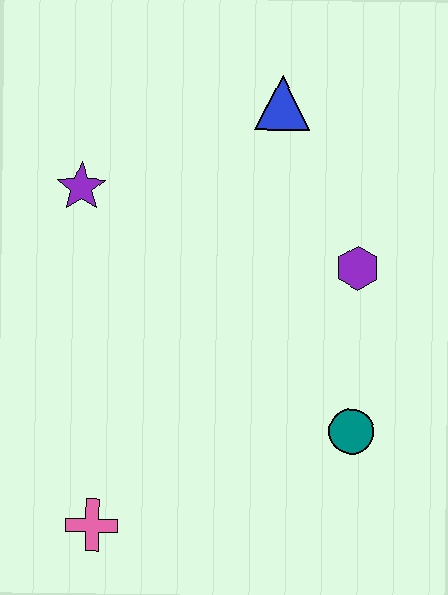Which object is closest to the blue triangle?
The purple hexagon is closest to the blue triangle.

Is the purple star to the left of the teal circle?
Yes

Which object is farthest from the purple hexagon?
The pink cross is farthest from the purple hexagon.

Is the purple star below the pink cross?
No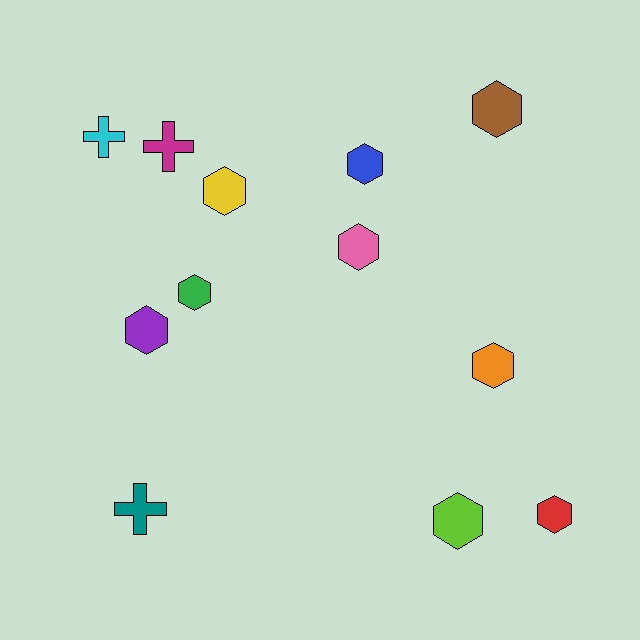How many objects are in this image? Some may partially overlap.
There are 12 objects.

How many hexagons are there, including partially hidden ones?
There are 9 hexagons.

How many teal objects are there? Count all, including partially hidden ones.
There is 1 teal object.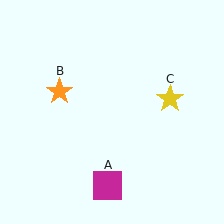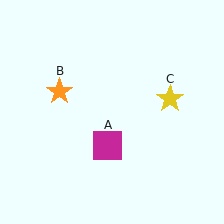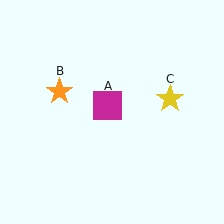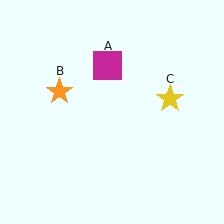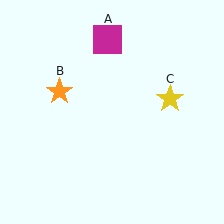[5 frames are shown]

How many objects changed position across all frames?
1 object changed position: magenta square (object A).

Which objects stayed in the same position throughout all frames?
Orange star (object B) and yellow star (object C) remained stationary.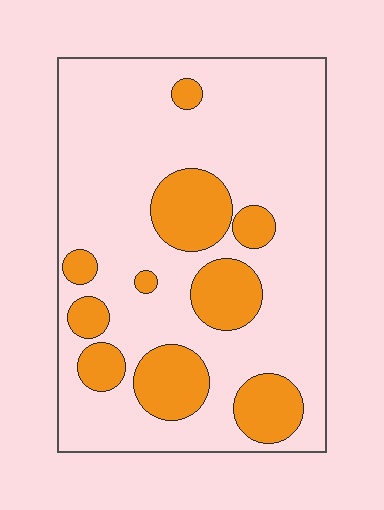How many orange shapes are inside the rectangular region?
10.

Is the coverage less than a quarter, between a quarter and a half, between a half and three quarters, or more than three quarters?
Less than a quarter.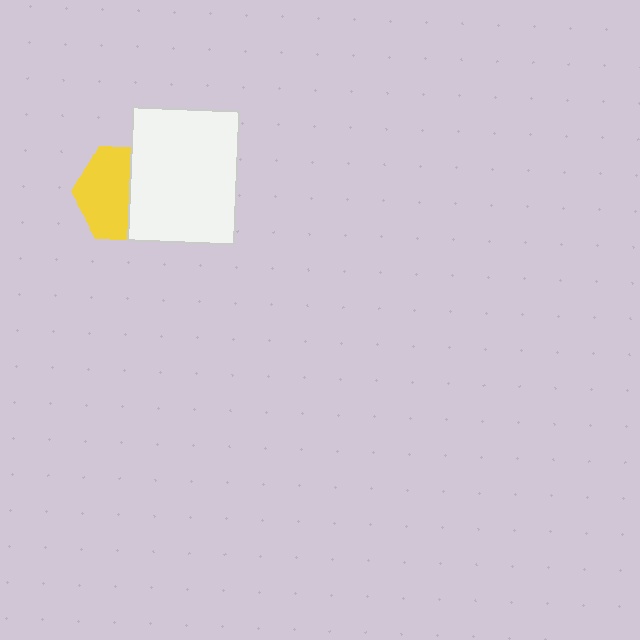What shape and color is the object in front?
The object in front is a white rectangle.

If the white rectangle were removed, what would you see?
You would see the complete yellow hexagon.